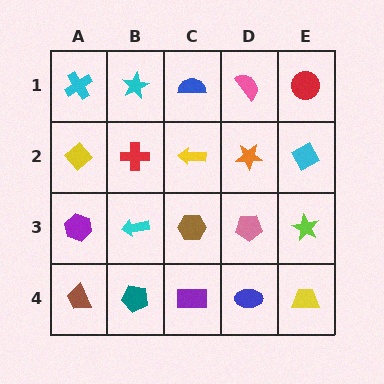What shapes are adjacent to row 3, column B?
A red cross (row 2, column B), a teal pentagon (row 4, column B), a purple hexagon (row 3, column A), a brown hexagon (row 3, column C).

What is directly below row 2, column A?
A purple hexagon.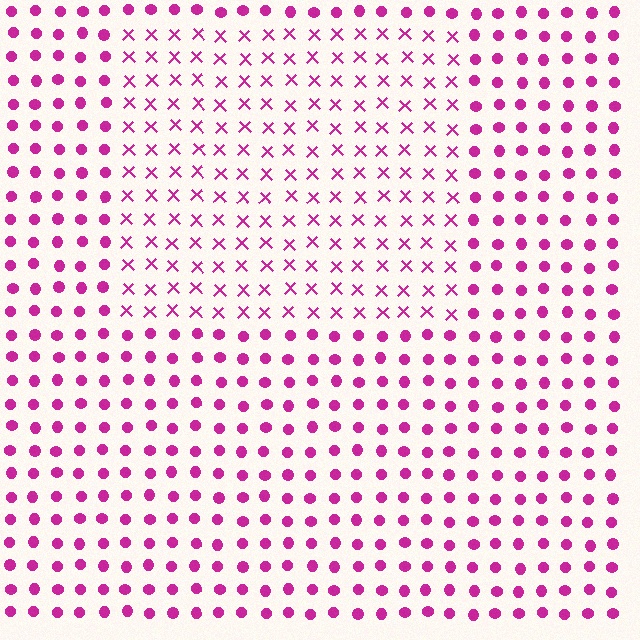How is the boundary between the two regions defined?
The boundary is defined by a change in element shape: X marks inside vs. circles outside. All elements share the same color and spacing.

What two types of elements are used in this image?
The image uses X marks inside the rectangle region and circles outside it.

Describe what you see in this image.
The image is filled with small magenta elements arranged in a uniform grid. A rectangle-shaped region contains X marks, while the surrounding area contains circles. The boundary is defined purely by the change in element shape.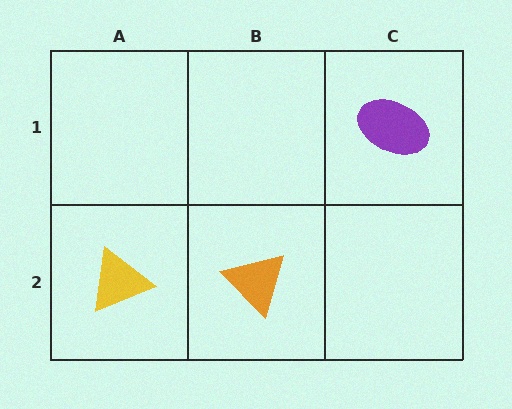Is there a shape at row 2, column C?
No, that cell is empty.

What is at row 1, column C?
A purple ellipse.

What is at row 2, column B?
An orange triangle.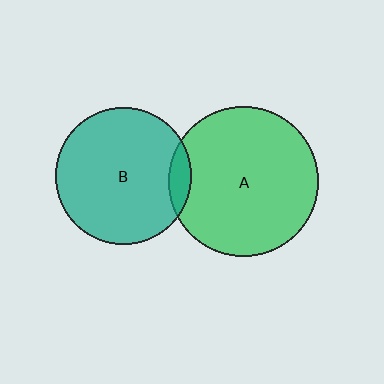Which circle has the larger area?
Circle A (green).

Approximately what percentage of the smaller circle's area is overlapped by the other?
Approximately 10%.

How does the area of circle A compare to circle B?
Approximately 1.2 times.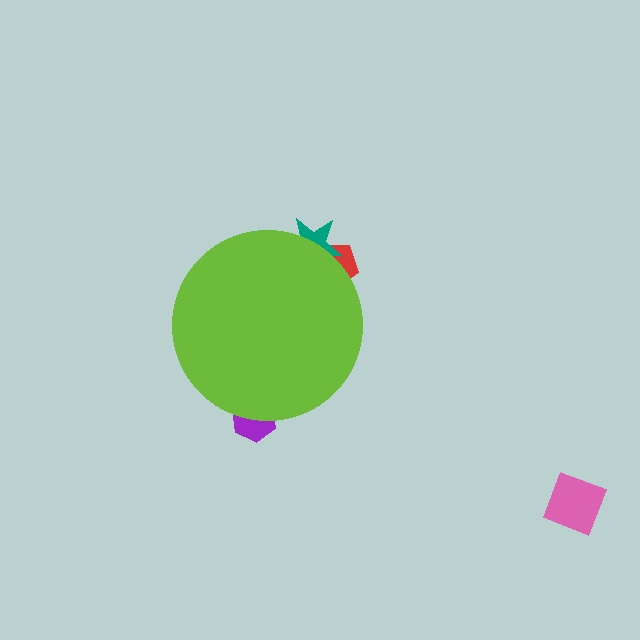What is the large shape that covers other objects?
A lime circle.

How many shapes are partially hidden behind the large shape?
3 shapes are partially hidden.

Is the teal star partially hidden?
Yes, the teal star is partially hidden behind the lime circle.